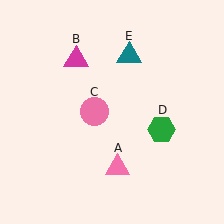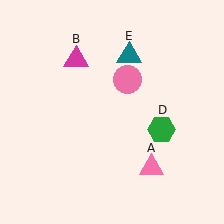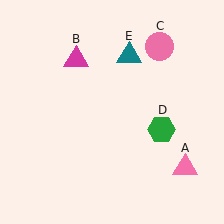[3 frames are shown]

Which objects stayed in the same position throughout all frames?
Magenta triangle (object B) and green hexagon (object D) and teal triangle (object E) remained stationary.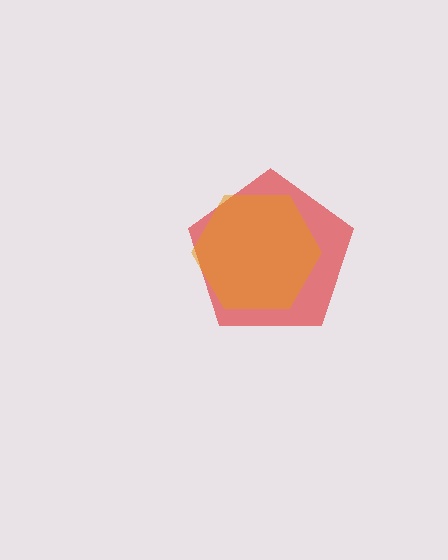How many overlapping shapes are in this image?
There are 2 overlapping shapes in the image.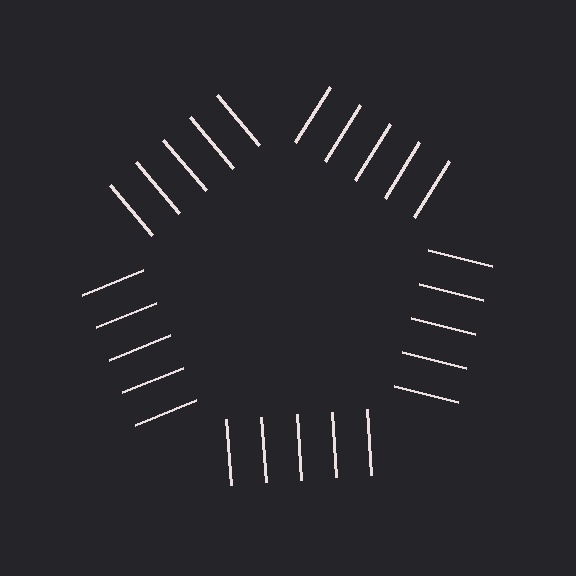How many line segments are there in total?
25 — 5 along each of the 5 edges.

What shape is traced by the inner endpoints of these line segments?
An illusory pentagon — the line segments terminate on its edges but no continuous stroke is drawn.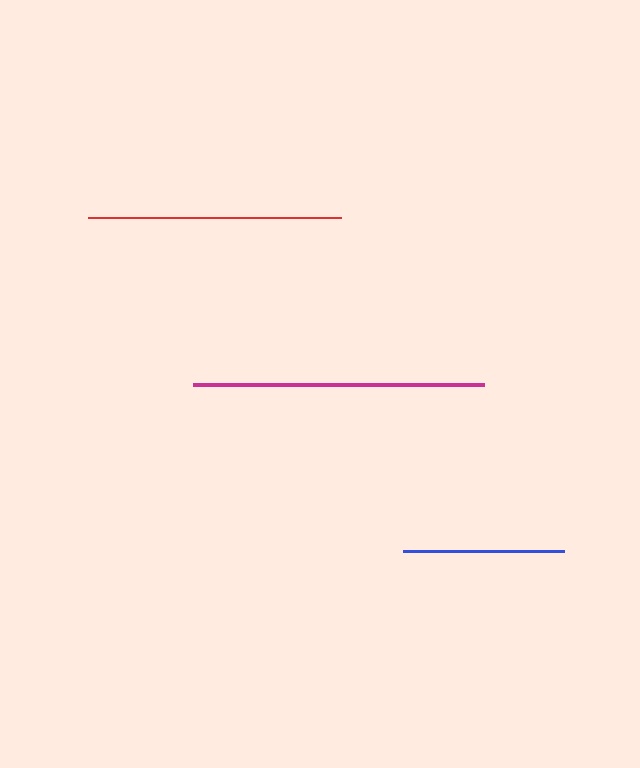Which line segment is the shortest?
The blue line is the shortest at approximately 161 pixels.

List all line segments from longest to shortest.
From longest to shortest: magenta, red, blue.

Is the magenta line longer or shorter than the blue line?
The magenta line is longer than the blue line.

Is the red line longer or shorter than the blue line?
The red line is longer than the blue line.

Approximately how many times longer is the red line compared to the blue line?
The red line is approximately 1.6 times the length of the blue line.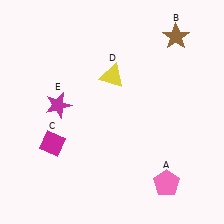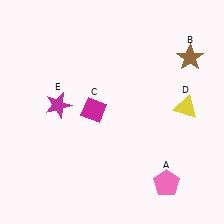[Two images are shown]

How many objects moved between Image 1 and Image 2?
3 objects moved between the two images.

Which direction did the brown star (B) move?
The brown star (B) moved down.